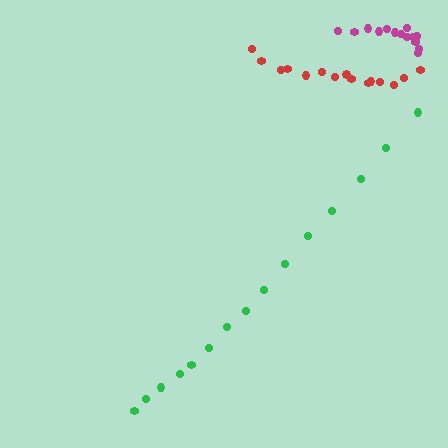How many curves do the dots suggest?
There are 3 distinct paths.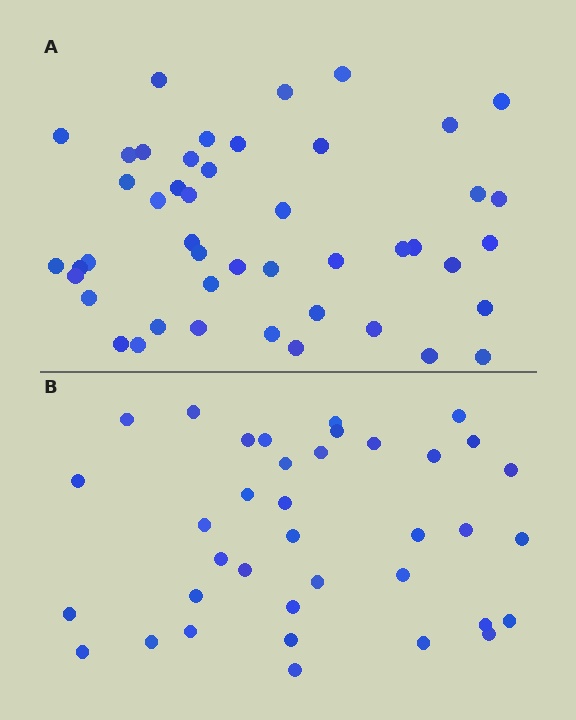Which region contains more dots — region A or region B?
Region A (the top region) has more dots.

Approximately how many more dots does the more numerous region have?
Region A has roughly 8 or so more dots than region B.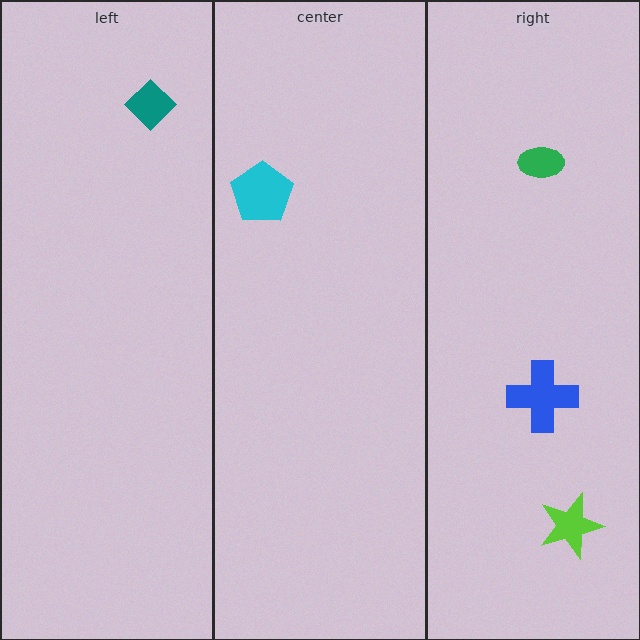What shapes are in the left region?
The teal diamond.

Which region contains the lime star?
The right region.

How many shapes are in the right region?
3.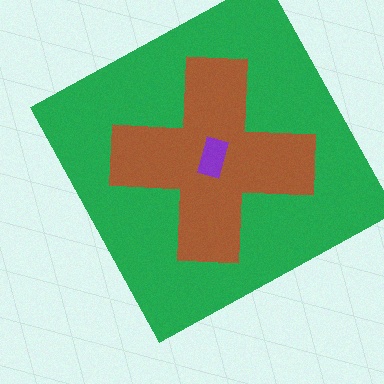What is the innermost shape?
The purple rectangle.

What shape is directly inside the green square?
The brown cross.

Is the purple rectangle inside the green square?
Yes.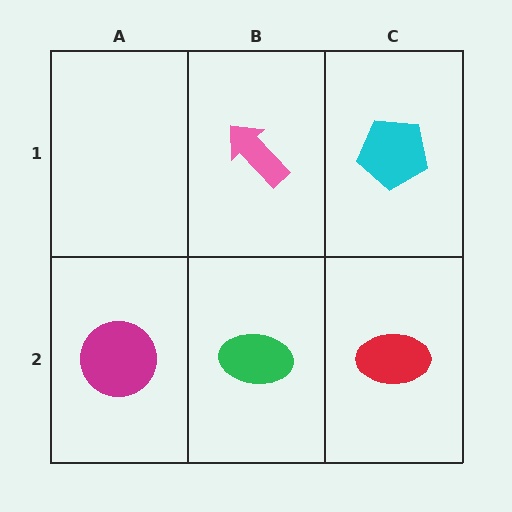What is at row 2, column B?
A green ellipse.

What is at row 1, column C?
A cyan pentagon.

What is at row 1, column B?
A pink arrow.